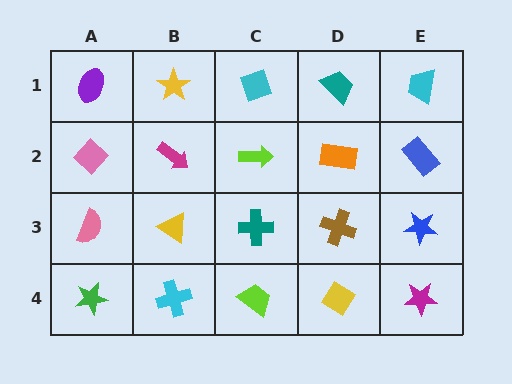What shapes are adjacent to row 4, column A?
A pink semicircle (row 3, column A), a cyan cross (row 4, column B).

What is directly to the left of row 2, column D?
A lime arrow.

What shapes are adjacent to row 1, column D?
An orange rectangle (row 2, column D), a cyan diamond (row 1, column C), a cyan trapezoid (row 1, column E).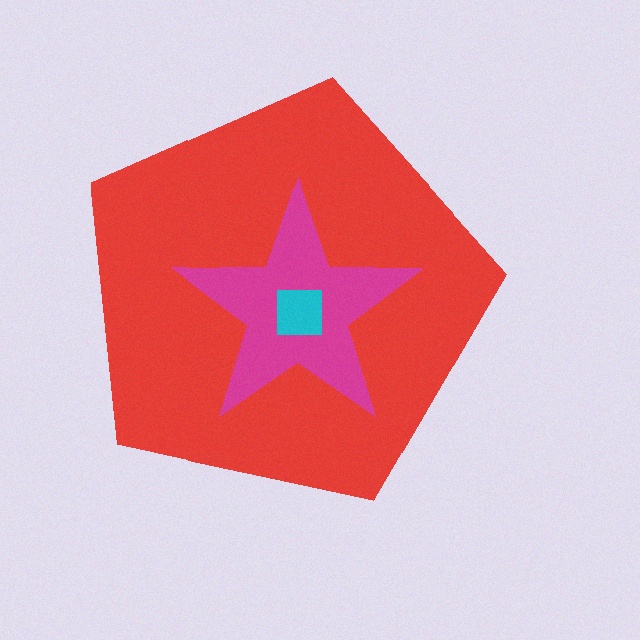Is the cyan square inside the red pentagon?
Yes.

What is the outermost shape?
The red pentagon.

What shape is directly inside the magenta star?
The cyan square.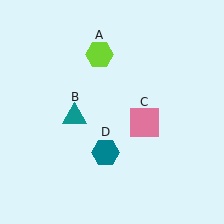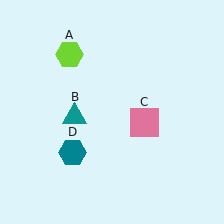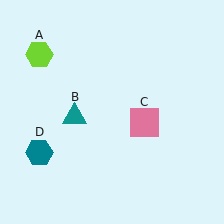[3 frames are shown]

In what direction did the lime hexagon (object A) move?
The lime hexagon (object A) moved left.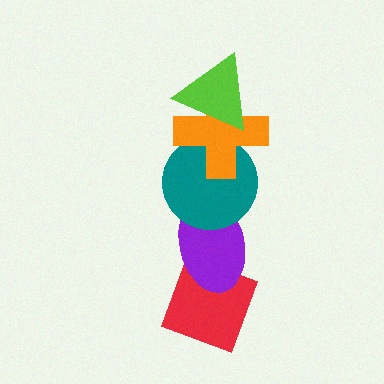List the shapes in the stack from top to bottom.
From top to bottom: the lime triangle, the orange cross, the teal circle, the purple ellipse, the red diamond.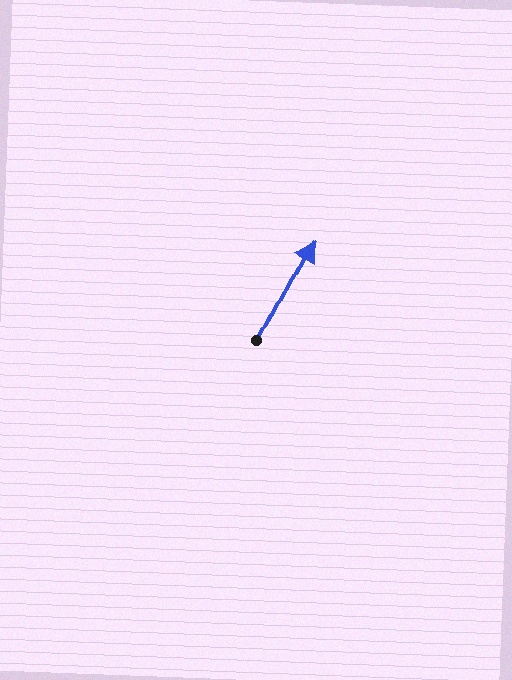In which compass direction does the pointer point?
Northeast.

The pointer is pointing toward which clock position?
Roughly 1 o'clock.